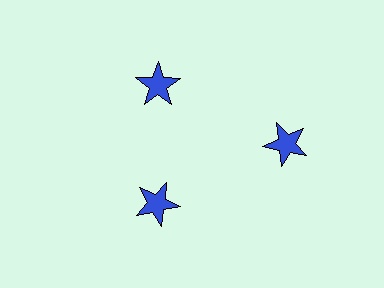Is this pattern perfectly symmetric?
No. The 3 blue stars are arranged in a ring, but one element near the 3 o'clock position is pushed outward from the center, breaking the 3-fold rotational symmetry.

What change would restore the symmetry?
The symmetry would be restored by moving it inward, back onto the ring so that all 3 stars sit at equal angles and equal distance from the center.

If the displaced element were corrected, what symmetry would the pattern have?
It would have 3-fold rotational symmetry — the pattern would map onto itself every 120 degrees.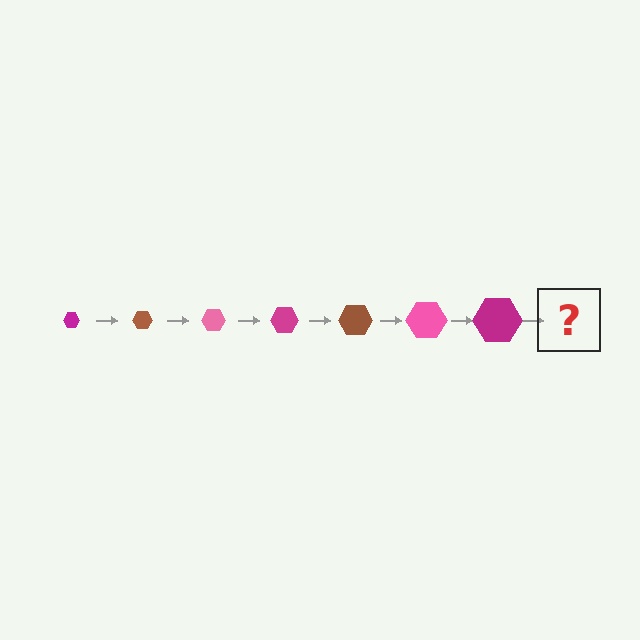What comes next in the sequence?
The next element should be a brown hexagon, larger than the previous one.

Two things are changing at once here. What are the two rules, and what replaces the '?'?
The two rules are that the hexagon grows larger each step and the color cycles through magenta, brown, and pink. The '?' should be a brown hexagon, larger than the previous one.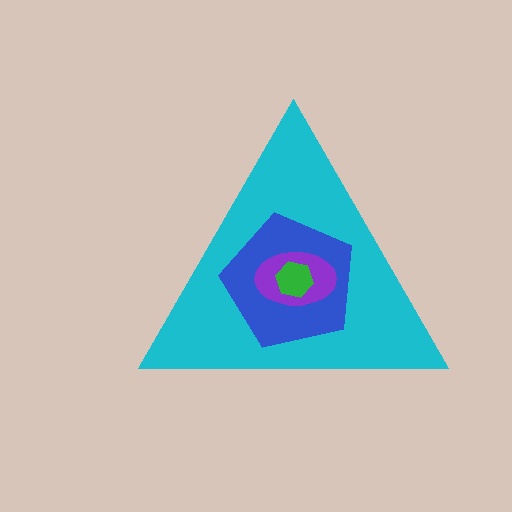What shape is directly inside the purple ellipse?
The green hexagon.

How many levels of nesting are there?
4.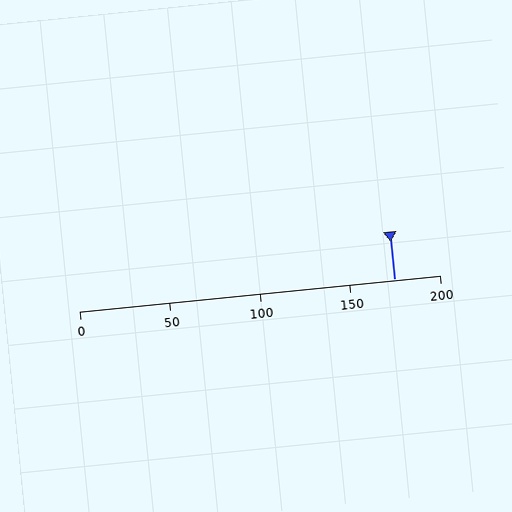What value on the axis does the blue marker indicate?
The marker indicates approximately 175.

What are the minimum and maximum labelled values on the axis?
The axis runs from 0 to 200.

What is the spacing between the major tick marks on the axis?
The major ticks are spaced 50 apart.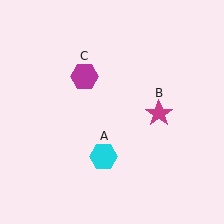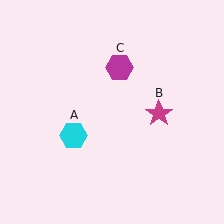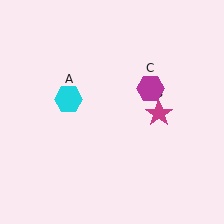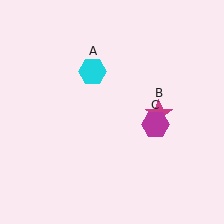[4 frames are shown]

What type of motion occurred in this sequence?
The cyan hexagon (object A), magenta hexagon (object C) rotated clockwise around the center of the scene.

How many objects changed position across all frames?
2 objects changed position: cyan hexagon (object A), magenta hexagon (object C).